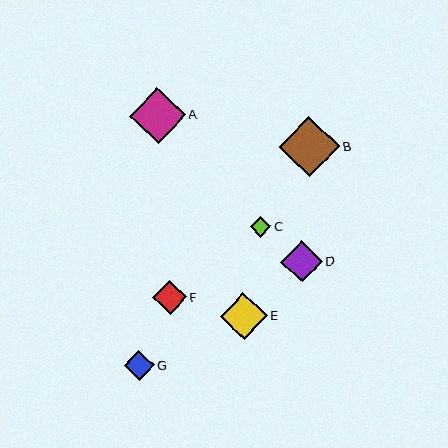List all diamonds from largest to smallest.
From largest to smallest: B, A, E, D, F, G, C.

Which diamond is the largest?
Diamond B is the largest with a size of approximately 61 pixels.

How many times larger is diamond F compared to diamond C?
Diamond F is approximately 1.6 times the size of diamond C.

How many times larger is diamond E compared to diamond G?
Diamond E is approximately 1.6 times the size of diamond G.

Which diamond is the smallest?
Diamond C is the smallest with a size of approximately 20 pixels.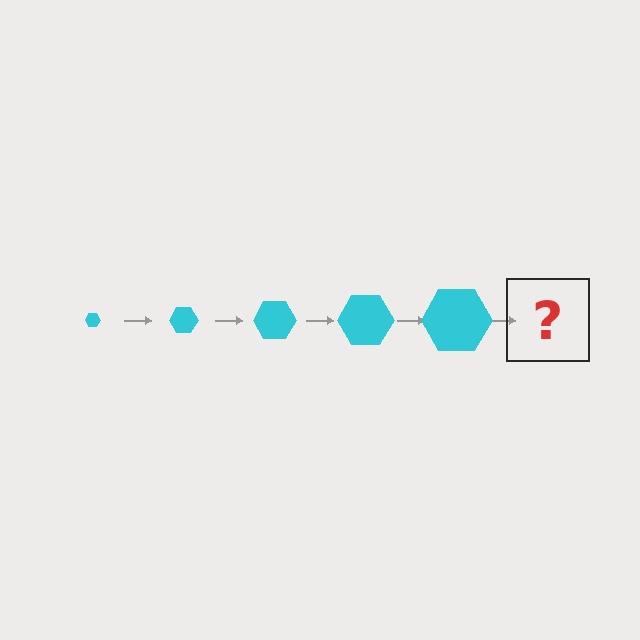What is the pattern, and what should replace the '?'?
The pattern is that the hexagon gets progressively larger each step. The '?' should be a cyan hexagon, larger than the previous one.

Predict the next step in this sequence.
The next step is a cyan hexagon, larger than the previous one.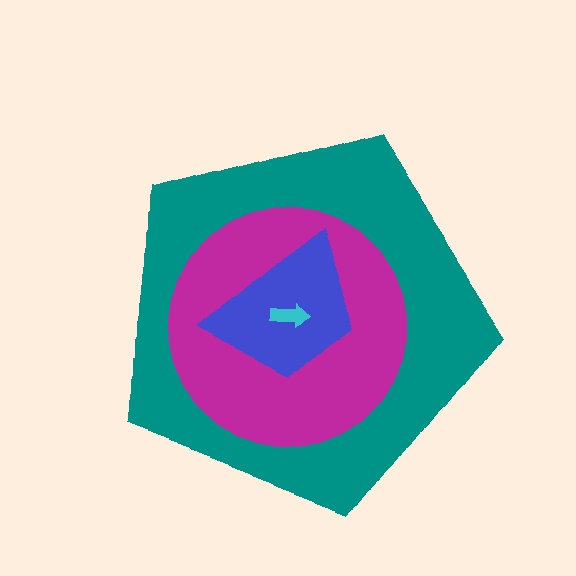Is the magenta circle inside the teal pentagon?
Yes.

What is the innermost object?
The cyan arrow.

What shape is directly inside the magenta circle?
The blue trapezoid.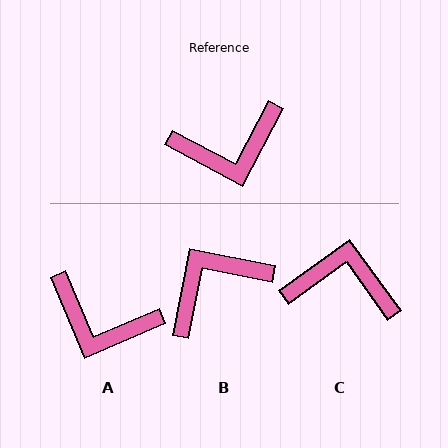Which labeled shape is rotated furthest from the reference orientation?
B, about 163 degrees away.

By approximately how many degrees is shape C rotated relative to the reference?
Approximately 154 degrees counter-clockwise.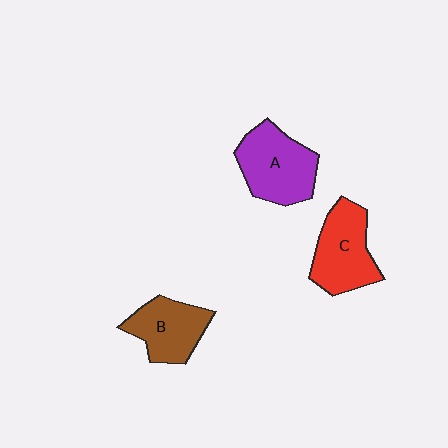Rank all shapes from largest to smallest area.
From largest to smallest: A (purple), C (red), B (brown).